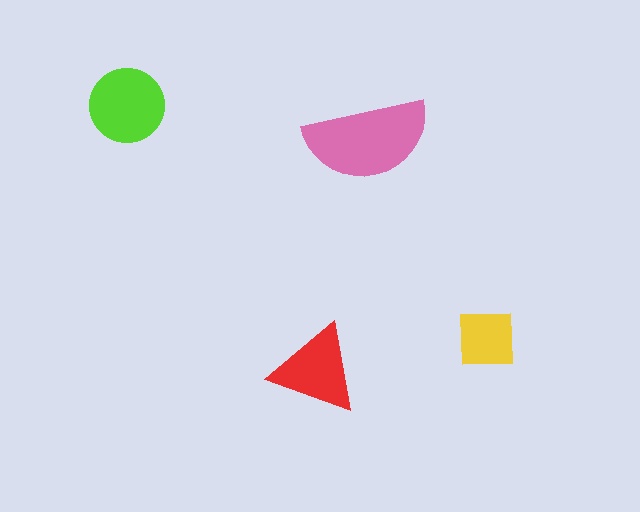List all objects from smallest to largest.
The yellow square, the red triangle, the lime circle, the pink semicircle.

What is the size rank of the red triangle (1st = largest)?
3rd.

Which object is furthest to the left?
The lime circle is leftmost.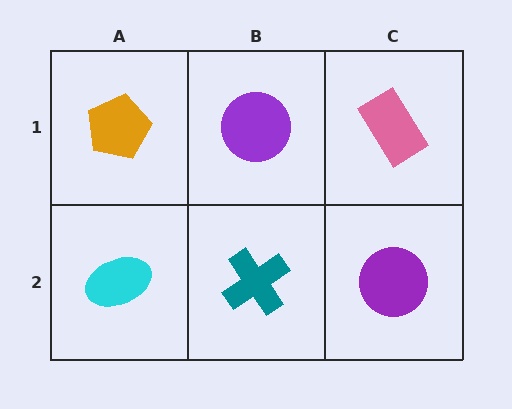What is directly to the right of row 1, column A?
A purple circle.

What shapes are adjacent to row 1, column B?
A teal cross (row 2, column B), an orange pentagon (row 1, column A), a pink rectangle (row 1, column C).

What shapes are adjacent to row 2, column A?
An orange pentagon (row 1, column A), a teal cross (row 2, column B).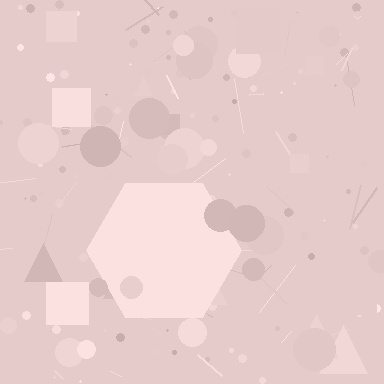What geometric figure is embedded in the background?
A hexagon is embedded in the background.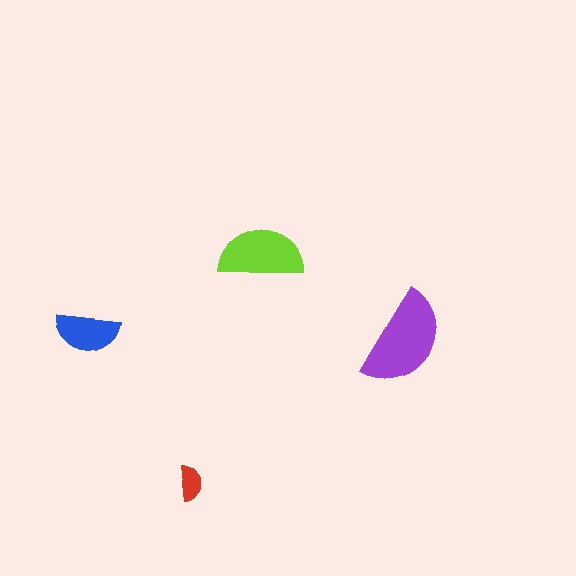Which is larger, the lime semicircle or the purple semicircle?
The purple one.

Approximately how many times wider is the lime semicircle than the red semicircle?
About 2.5 times wider.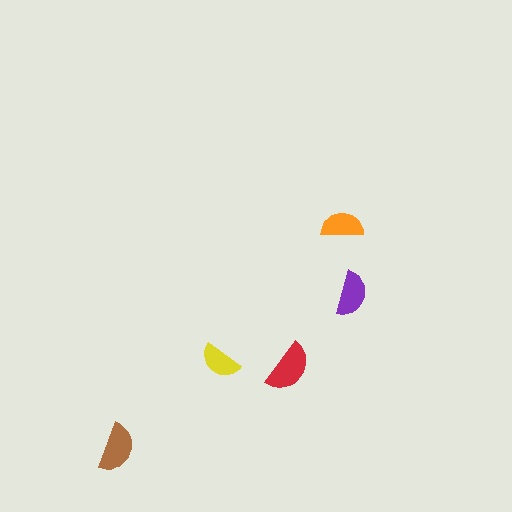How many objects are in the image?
There are 5 objects in the image.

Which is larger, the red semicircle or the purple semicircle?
The red one.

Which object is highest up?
The orange semicircle is topmost.